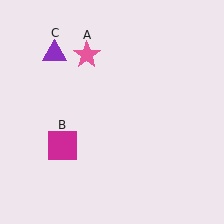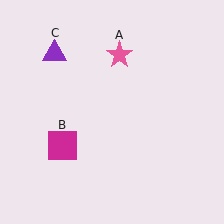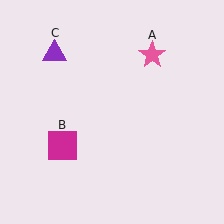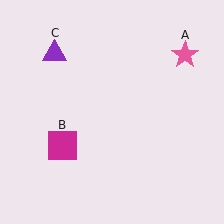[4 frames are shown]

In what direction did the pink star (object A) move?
The pink star (object A) moved right.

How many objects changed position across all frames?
1 object changed position: pink star (object A).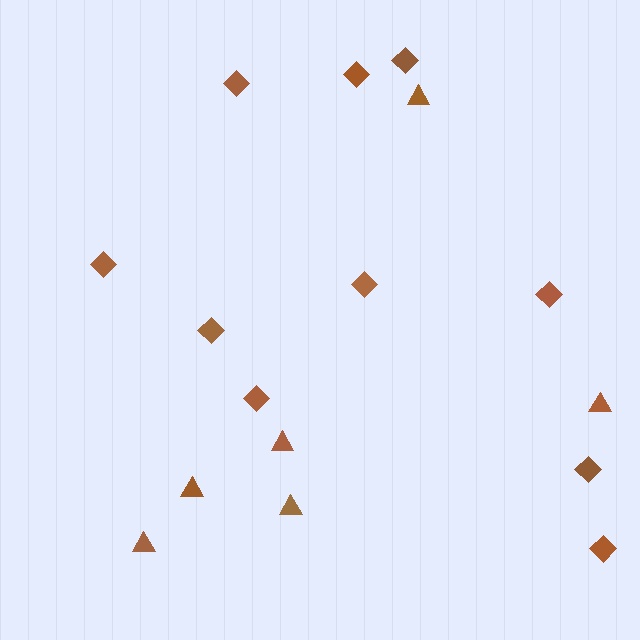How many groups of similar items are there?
There are 2 groups: one group of triangles (6) and one group of diamonds (10).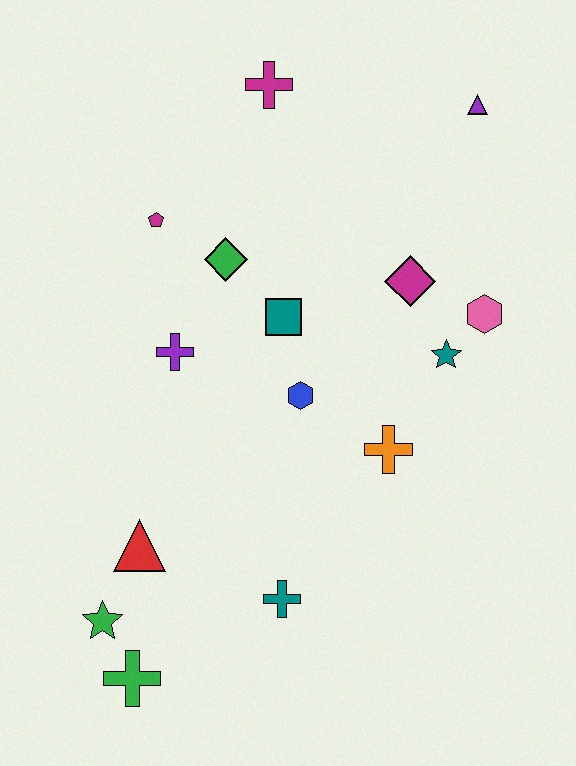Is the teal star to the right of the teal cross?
Yes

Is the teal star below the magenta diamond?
Yes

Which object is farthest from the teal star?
The green cross is farthest from the teal star.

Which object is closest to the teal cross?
The red triangle is closest to the teal cross.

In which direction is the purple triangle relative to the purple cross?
The purple triangle is to the right of the purple cross.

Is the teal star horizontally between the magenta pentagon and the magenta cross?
No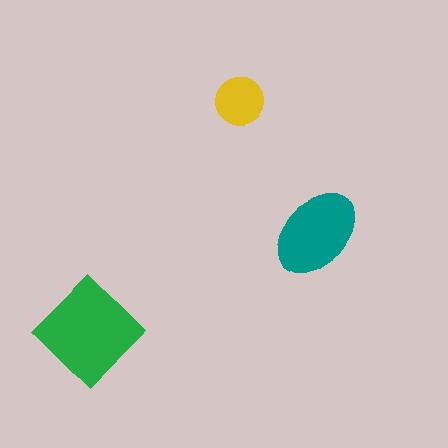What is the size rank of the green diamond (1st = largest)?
1st.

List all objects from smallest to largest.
The yellow circle, the teal ellipse, the green diamond.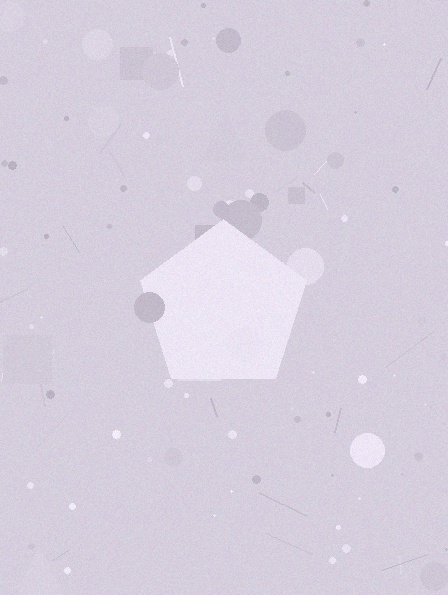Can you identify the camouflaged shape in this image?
The camouflaged shape is a pentagon.